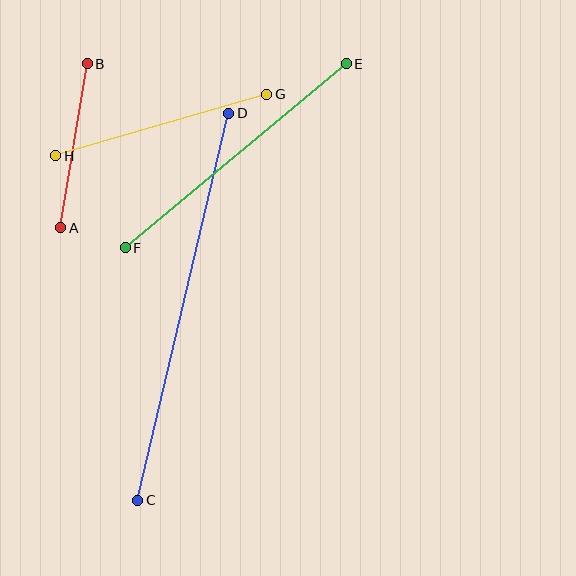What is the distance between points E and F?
The distance is approximately 287 pixels.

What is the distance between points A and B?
The distance is approximately 166 pixels.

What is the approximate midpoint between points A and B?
The midpoint is at approximately (74, 146) pixels.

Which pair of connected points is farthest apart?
Points C and D are farthest apart.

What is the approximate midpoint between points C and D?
The midpoint is at approximately (183, 307) pixels.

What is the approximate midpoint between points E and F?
The midpoint is at approximately (236, 156) pixels.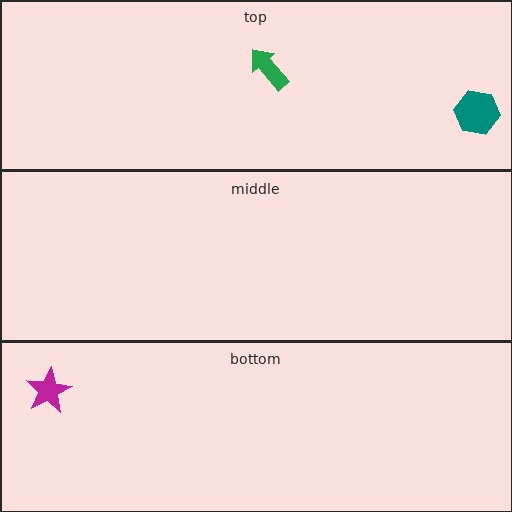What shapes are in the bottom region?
The magenta star.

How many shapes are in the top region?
2.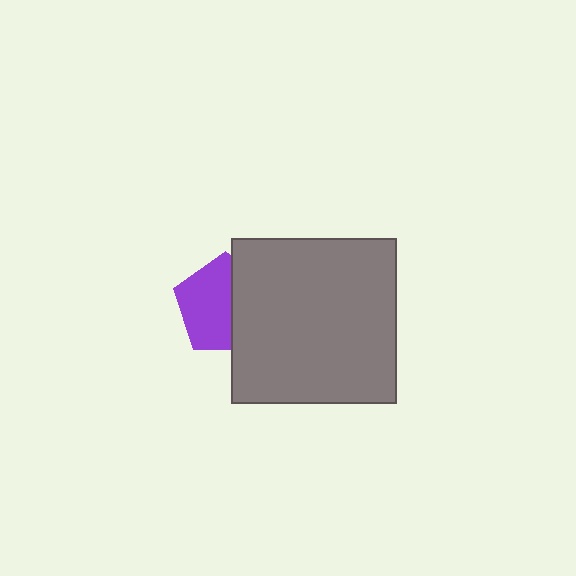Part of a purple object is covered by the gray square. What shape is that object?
It is a pentagon.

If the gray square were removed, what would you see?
You would see the complete purple pentagon.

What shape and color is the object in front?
The object in front is a gray square.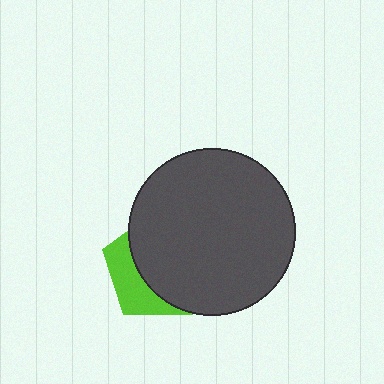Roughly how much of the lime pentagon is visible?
A small part of it is visible (roughly 33%).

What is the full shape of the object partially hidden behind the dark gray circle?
The partially hidden object is a lime pentagon.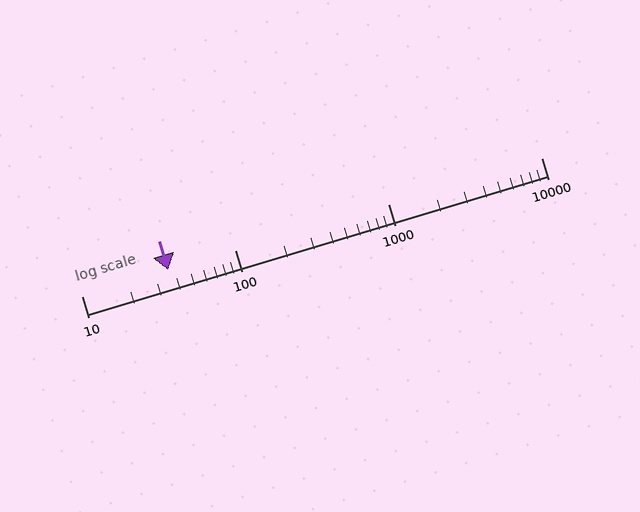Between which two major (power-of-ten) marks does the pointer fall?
The pointer is between 10 and 100.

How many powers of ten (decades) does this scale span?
The scale spans 3 decades, from 10 to 10000.